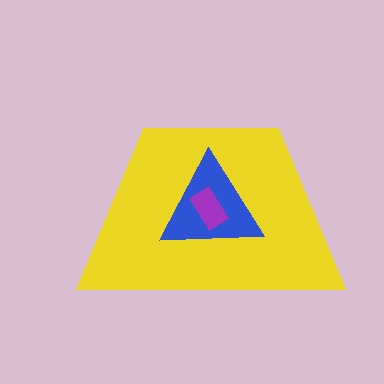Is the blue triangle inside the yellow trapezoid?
Yes.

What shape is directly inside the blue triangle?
The purple rectangle.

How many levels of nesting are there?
3.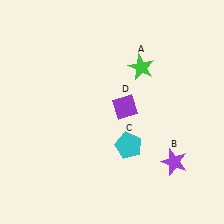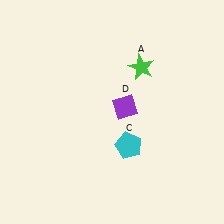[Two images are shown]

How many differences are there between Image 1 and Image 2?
There is 1 difference between the two images.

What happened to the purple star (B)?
The purple star (B) was removed in Image 2. It was in the bottom-right area of Image 1.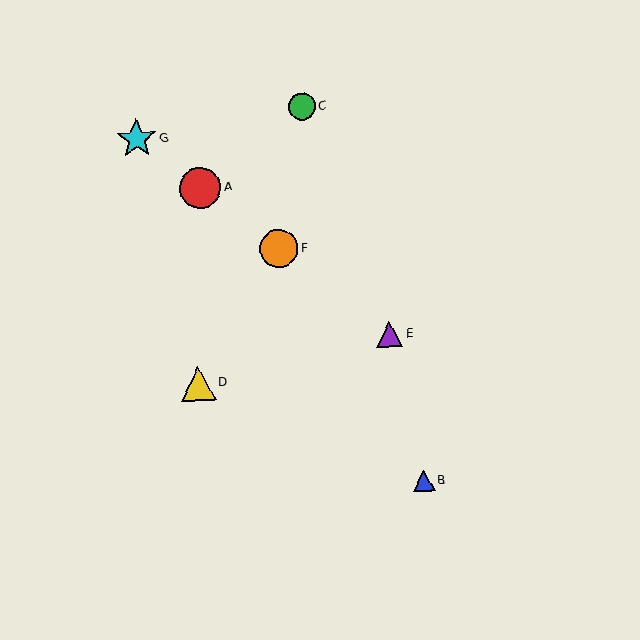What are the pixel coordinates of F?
Object F is at (279, 249).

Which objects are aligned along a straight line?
Objects A, E, F, G are aligned along a straight line.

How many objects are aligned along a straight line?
4 objects (A, E, F, G) are aligned along a straight line.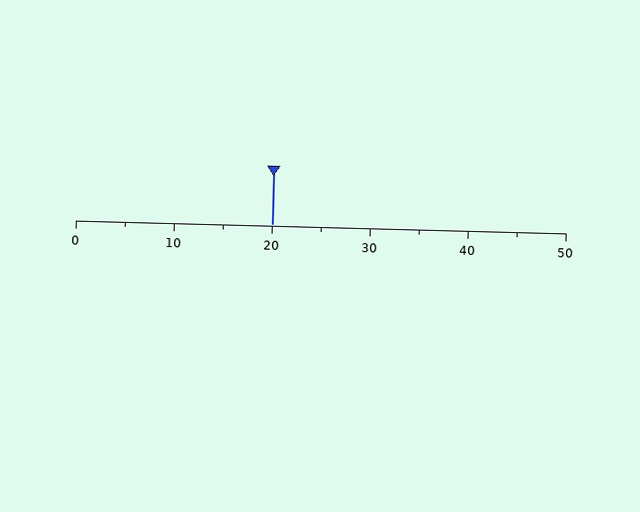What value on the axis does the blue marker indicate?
The marker indicates approximately 20.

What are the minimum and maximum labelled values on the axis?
The axis runs from 0 to 50.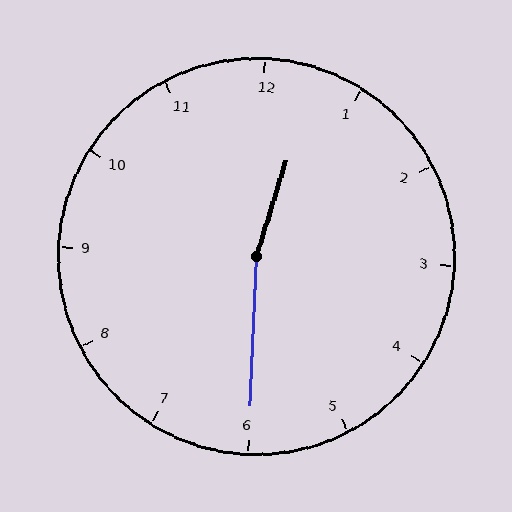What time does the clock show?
12:30.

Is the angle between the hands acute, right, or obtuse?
It is obtuse.